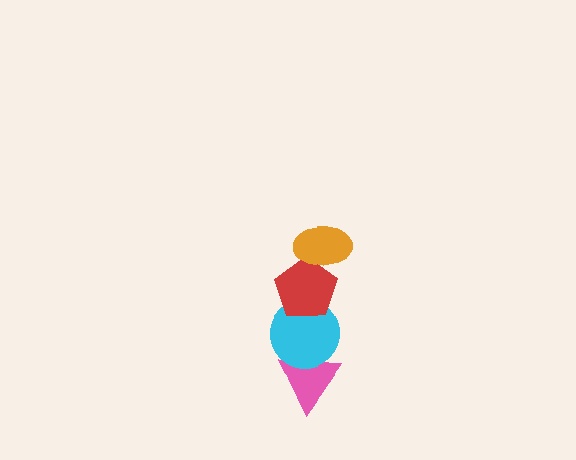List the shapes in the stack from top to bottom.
From top to bottom: the orange ellipse, the red pentagon, the cyan circle, the pink triangle.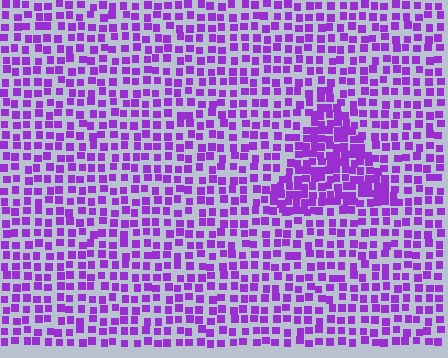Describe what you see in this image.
The image contains small purple elements arranged at two different densities. A triangle-shaped region is visible where the elements are more densely packed than the surrounding area.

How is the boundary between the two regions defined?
The boundary is defined by a change in element density (approximately 1.9x ratio). All elements are the same color, size, and shape.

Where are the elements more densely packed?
The elements are more densely packed inside the triangle boundary.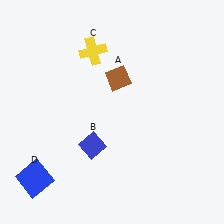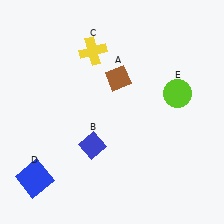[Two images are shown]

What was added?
A lime circle (E) was added in Image 2.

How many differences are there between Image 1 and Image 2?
There is 1 difference between the two images.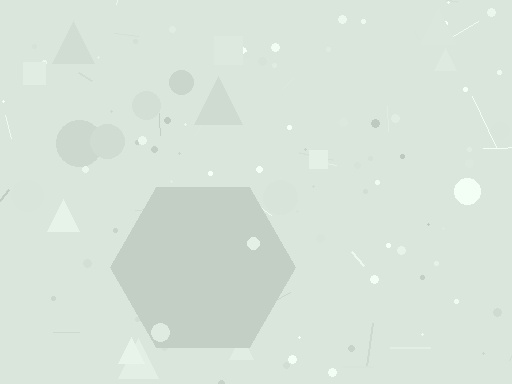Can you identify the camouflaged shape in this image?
The camouflaged shape is a hexagon.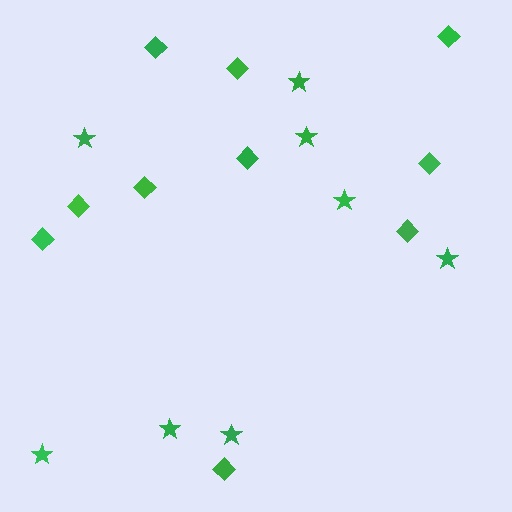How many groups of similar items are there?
There are 2 groups: one group of stars (8) and one group of diamonds (10).